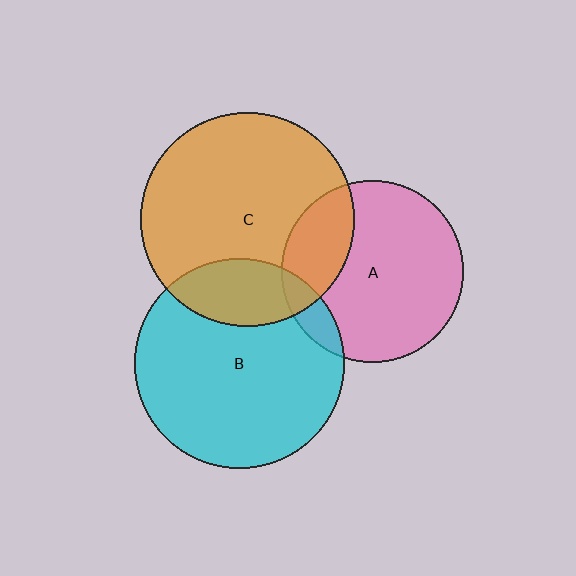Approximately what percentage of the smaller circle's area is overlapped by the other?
Approximately 20%.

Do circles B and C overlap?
Yes.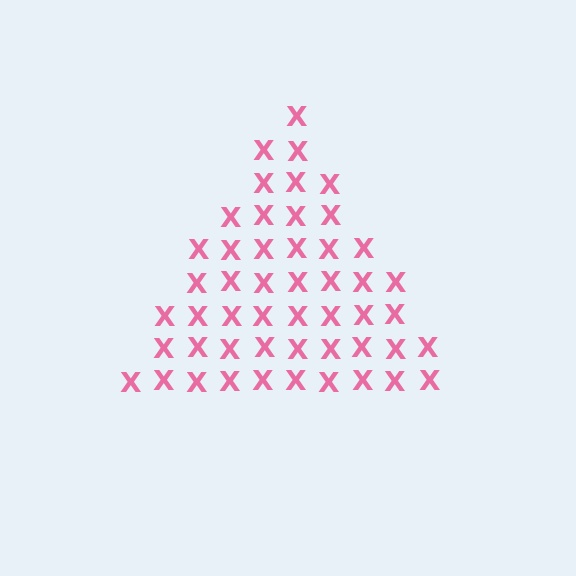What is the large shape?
The large shape is a triangle.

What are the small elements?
The small elements are letter X's.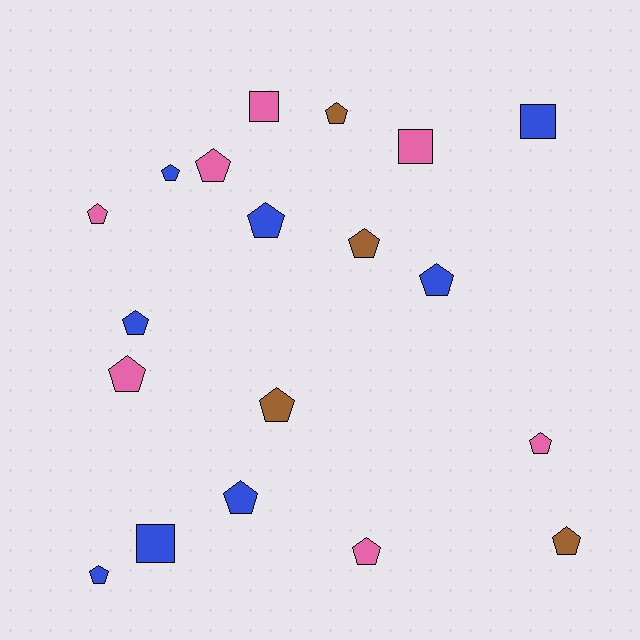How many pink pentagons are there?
There are 5 pink pentagons.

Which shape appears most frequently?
Pentagon, with 15 objects.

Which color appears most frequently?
Blue, with 8 objects.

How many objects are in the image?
There are 19 objects.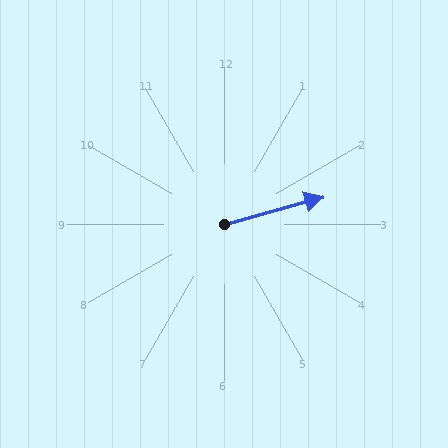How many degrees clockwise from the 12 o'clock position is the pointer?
Approximately 75 degrees.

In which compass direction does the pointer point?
East.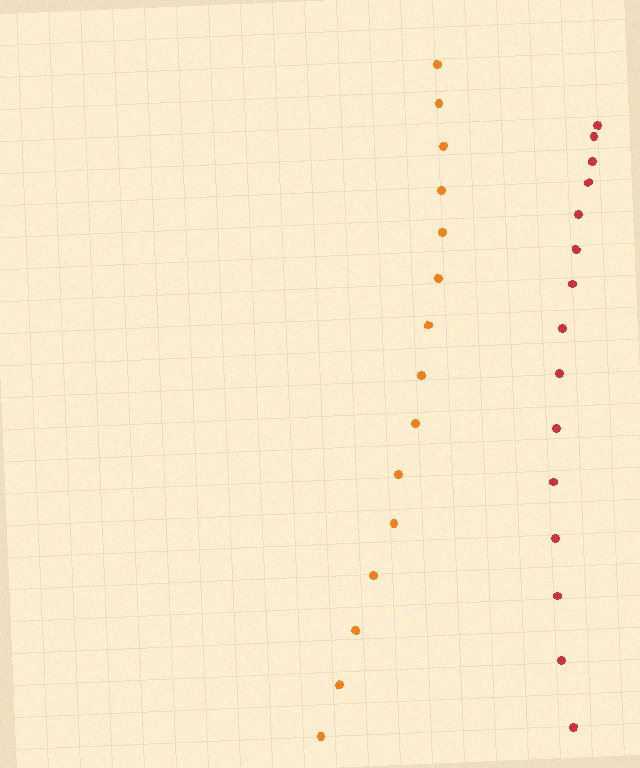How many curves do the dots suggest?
There are 2 distinct paths.